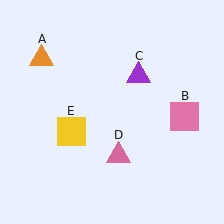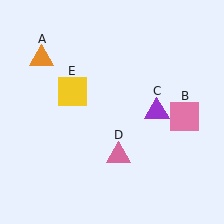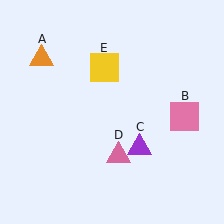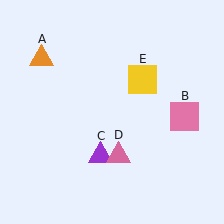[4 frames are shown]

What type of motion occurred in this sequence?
The purple triangle (object C), yellow square (object E) rotated clockwise around the center of the scene.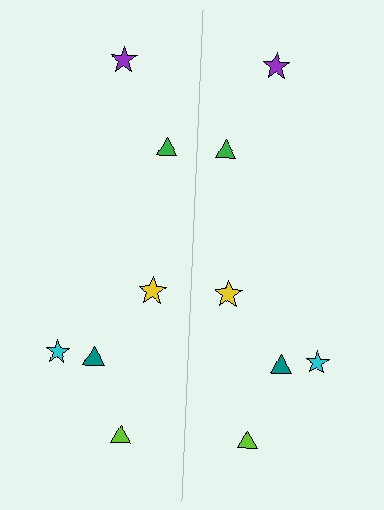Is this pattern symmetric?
Yes, this pattern has bilateral (reflection) symmetry.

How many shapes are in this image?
There are 12 shapes in this image.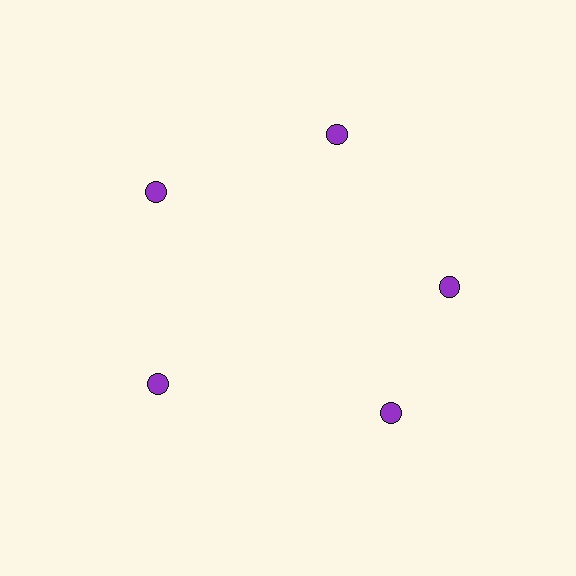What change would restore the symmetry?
The symmetry would be restored by rotating it back into even spacing with its neighbors so that all 5 circles sit at equal angles and equal distance from the center.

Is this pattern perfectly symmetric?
No. The 5 purple circles are arranged in a ring, but one element near the 5 o'clock position is rotated out of alignment along the ring, breaking the 5-fold rotational symmetry.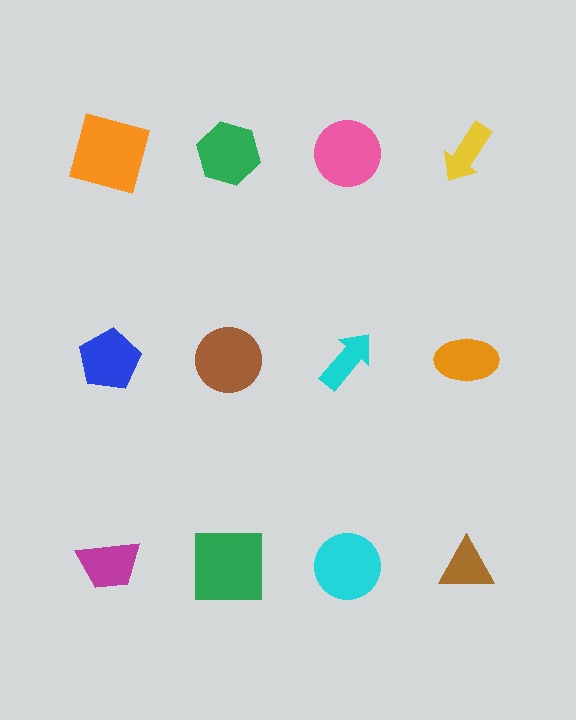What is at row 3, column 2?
A green square.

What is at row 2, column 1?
A blue pentagon.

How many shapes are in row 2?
4 shapes.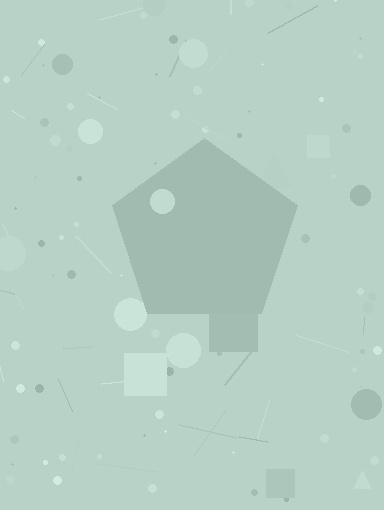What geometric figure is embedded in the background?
A pentagon is embedded in the background.